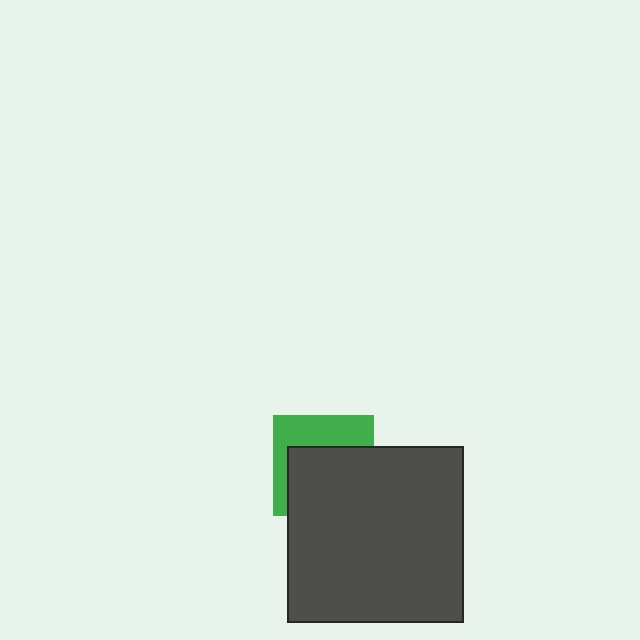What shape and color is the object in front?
The object in front is a dark gray rectangle.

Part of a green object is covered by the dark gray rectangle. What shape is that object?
It is a square.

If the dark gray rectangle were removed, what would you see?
You would see the complete green square.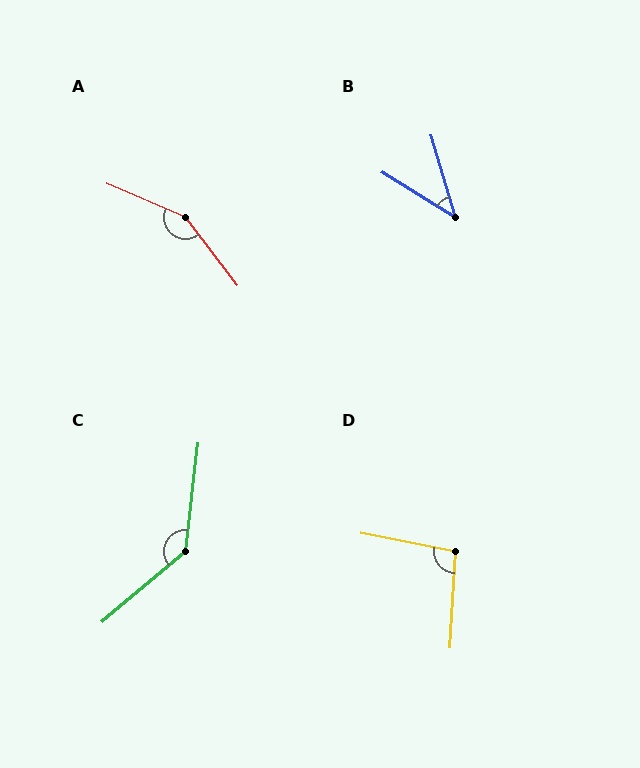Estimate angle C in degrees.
Approximately 137 degrees.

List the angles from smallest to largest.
B (42°), D (98°), C (137°), A (150°).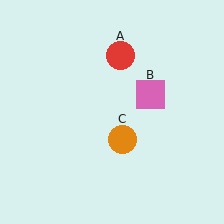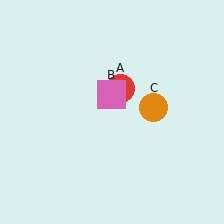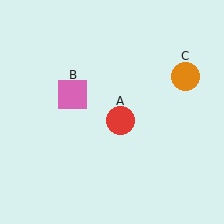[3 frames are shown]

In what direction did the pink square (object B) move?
The pink square (object B) moved left.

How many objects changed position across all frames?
3 objects changed position: red circle (object A), pink square (object B), orange circle (object C).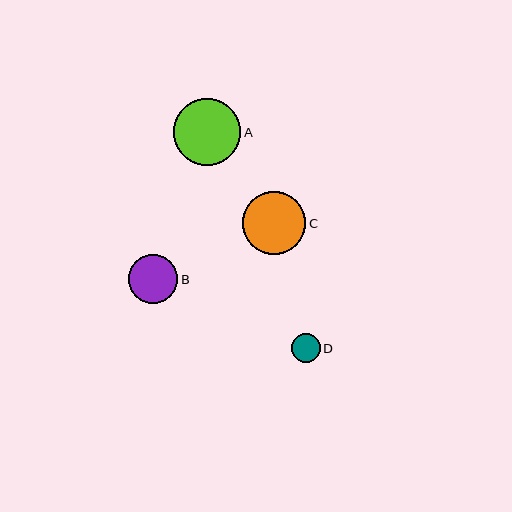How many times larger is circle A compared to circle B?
Circle A is approximately 1.4 times the size of circle B.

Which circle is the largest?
Circle A is the largest with a size of approximately 68 pixels.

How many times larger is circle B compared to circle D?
Circle B is approximately 1.7 times the size of circle D.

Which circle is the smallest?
Circle D is the smallest with a size of approximately 29 pixels.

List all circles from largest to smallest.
From largest to smallest: A, C, B, D.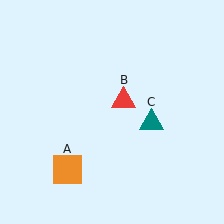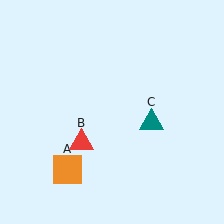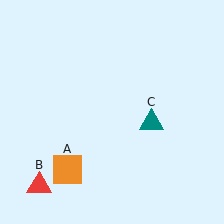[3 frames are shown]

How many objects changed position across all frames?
1 object changed position: red triangle (object B).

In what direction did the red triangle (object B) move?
The red triangle (object B) moved down and to the left.